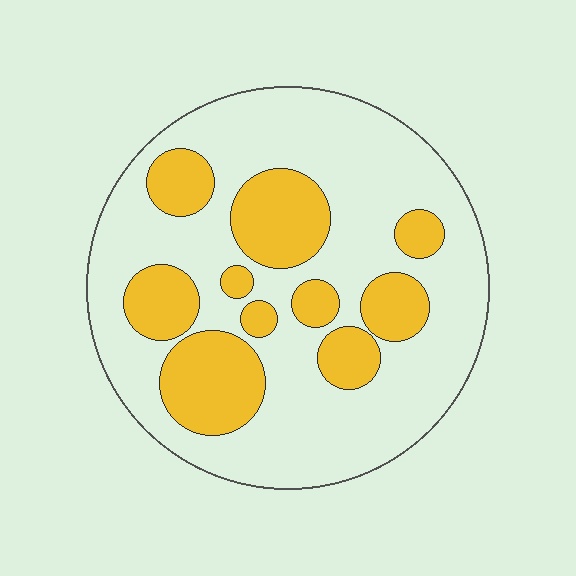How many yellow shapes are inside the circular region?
10.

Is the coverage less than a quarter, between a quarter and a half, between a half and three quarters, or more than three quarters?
Between a quarter and a half.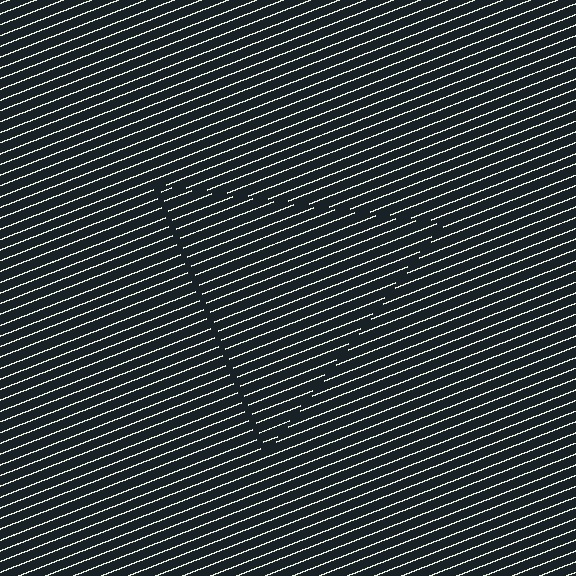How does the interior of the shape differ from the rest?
The interior of the shape contains the same grating, shifted by half a period — the contour is defined by the phase discontinuity where line-ends from the inner and outer gratings abut.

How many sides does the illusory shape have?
3 sides — the line-ends trace a triangle.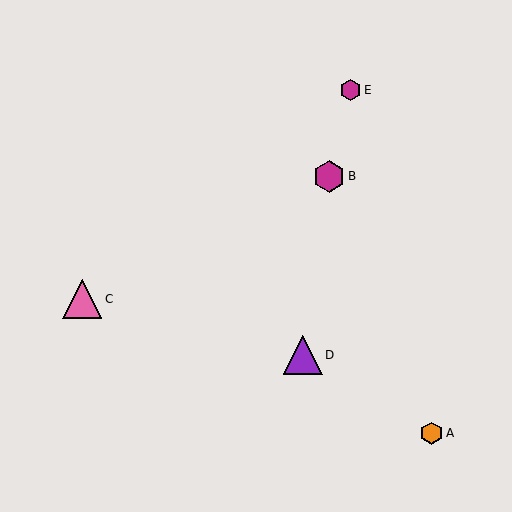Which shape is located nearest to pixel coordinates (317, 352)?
The purple triangle (labeled D) at (303, 355) is nearest to that location.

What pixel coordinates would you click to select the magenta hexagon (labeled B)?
Click at (329, 176) to select the magenta hexagon B.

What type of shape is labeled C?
Shape C is a pink triangle.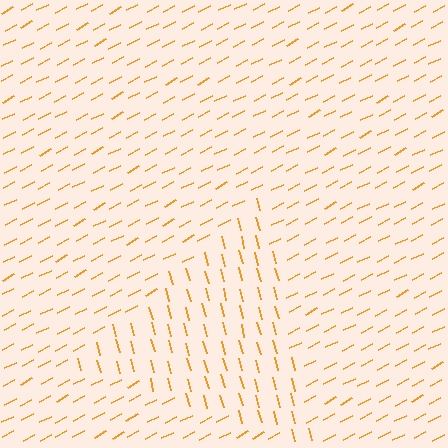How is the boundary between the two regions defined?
The boundary is defined purely by a change in line orientation (approximately 78 degrees difference). All lines are the same color and thickness.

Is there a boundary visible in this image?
Yes, there is a texture boundary formed by a change in line orientation.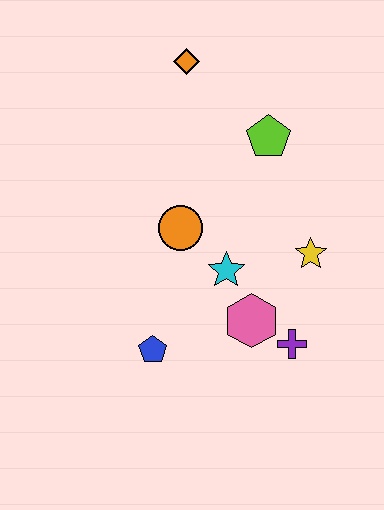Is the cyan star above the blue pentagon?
Yes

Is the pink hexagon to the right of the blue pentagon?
Yes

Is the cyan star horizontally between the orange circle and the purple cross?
Yes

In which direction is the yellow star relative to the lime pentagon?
The yellow star is below the lime pentagon.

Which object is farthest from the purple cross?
The orange diamond is farthest from the purple cross.